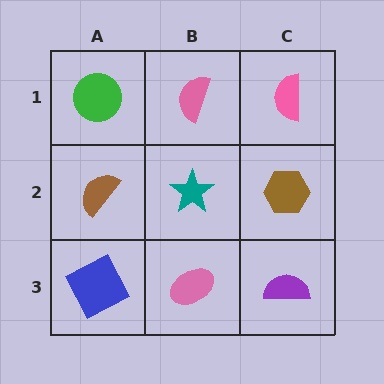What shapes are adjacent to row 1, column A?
A brown semicircle (row 2, column A), a pink semicircle (row 1, column B).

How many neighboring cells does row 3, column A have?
2.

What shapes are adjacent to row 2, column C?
A pink semicircle (row 1, column C), a purple semicircle (row 3, column C), a teal star (row 2, column B).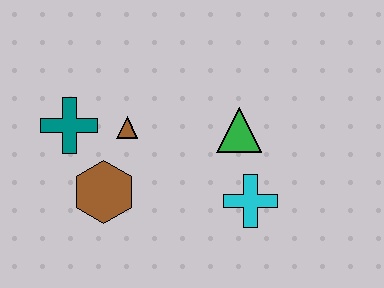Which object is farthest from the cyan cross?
The teal cross is farthest from the cyan cross.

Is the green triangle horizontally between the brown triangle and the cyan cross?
Yes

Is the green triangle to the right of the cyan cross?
No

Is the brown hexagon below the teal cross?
Yes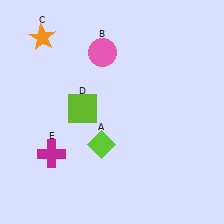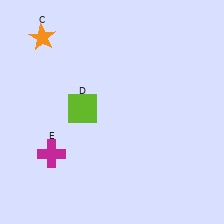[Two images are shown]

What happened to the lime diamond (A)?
The lime diamond (A) was removed in Image 2. It was in the bottom-left area of Image 1.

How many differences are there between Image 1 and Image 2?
There are 2 differences between the two images.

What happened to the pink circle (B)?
The pink circle (B) was removed in Image 2. It was in the top-left area of Image 1.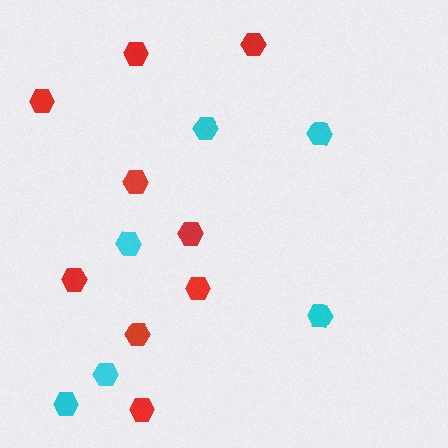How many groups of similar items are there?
There are 2 groups: one group of red hexagons (9) and one group of cyan hexagons (6).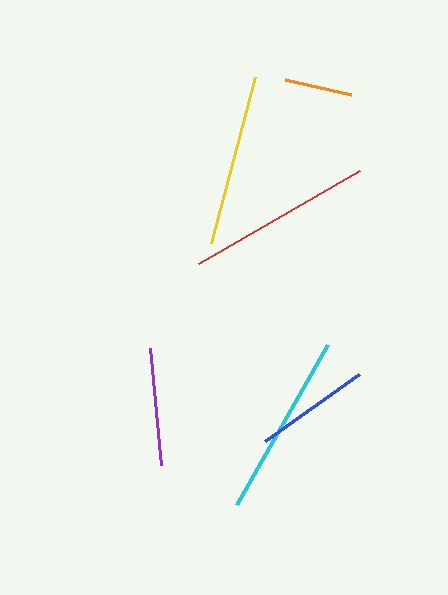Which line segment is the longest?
The red line is the longest at approximately 186 pixels.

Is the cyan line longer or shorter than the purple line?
The cyan line is longer than the purple line.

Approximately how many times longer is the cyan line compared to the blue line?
The cyan line is approximately 1.6 times the length of the blue line.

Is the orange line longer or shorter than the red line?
The red line is longer than the orange line.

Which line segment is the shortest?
The orange line is the shortest at approximately 68 pixels.